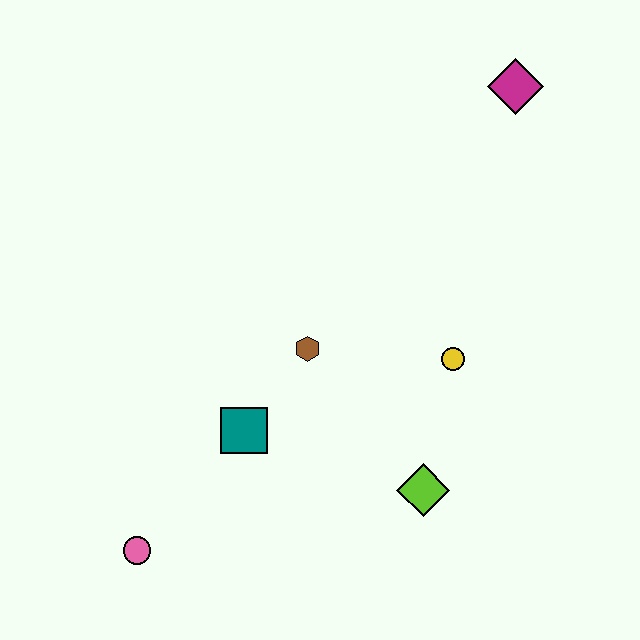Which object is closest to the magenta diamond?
The yellow circle is closest to the magenta diamond.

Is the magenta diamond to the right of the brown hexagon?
Yes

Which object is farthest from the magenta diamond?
The pink circle is farthest from the magenta diamond.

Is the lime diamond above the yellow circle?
No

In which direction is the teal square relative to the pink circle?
The teal square is above the pink circle.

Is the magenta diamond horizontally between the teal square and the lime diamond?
No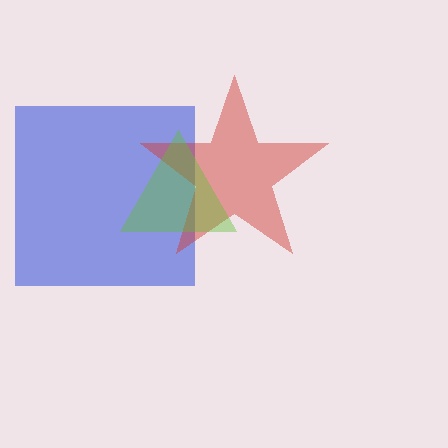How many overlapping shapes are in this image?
There are 3 overlapping shapes in the image.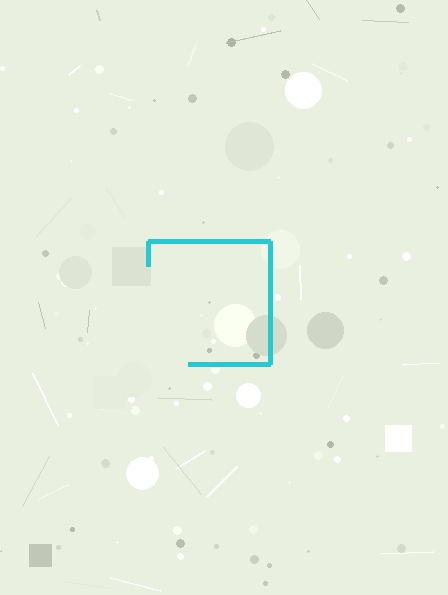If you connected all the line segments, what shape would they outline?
They would outline a square.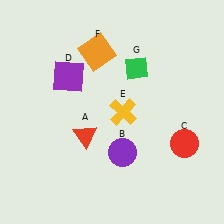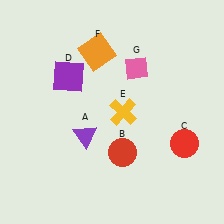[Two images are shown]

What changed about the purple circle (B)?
In Image 1, B is purple. In Image 2, it changed to red.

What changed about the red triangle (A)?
In Image 1, A is red. In Image 2, it changed to purple.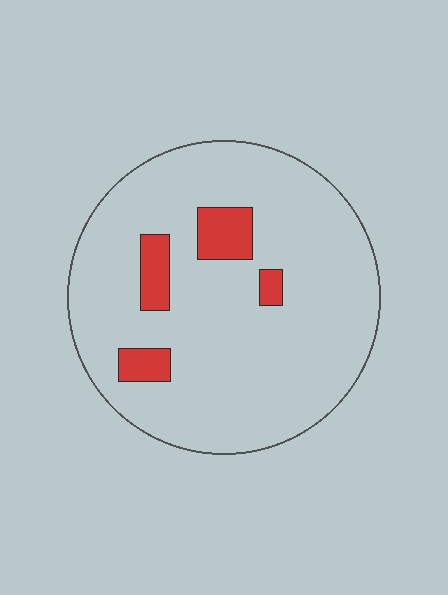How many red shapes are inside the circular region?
4.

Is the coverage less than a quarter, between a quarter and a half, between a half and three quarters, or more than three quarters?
Less than a quarter.